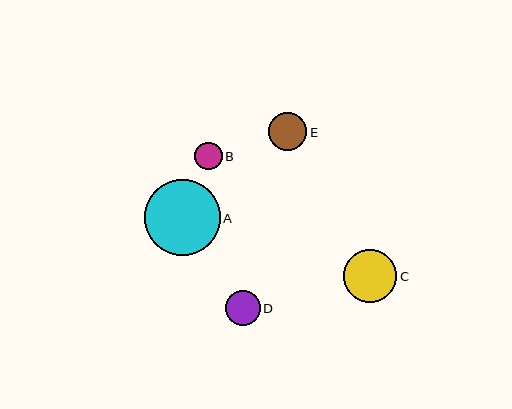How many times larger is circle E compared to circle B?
Circle E is approximately 1.4 times the size of circle B.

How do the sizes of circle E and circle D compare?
Circle E and circle D are approximately the same size.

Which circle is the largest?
Circle A is the largest with a size of approximately 76 pixels.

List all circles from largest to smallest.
From largest to smallest: A, C, E, D, B.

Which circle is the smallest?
Circle B is the smallest with a size of approximately 27 pixels.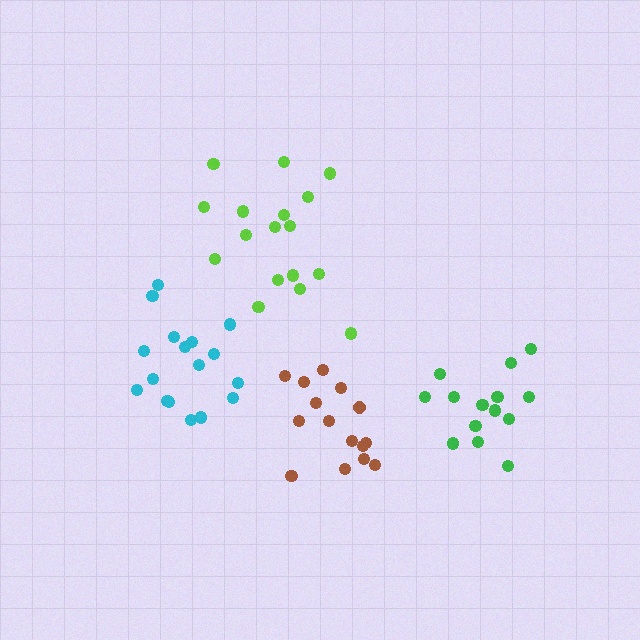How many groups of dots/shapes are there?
There are 4 groups.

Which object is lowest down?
The brown cluster is bottommost.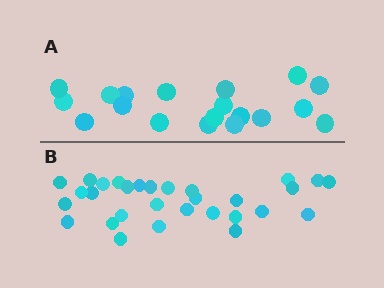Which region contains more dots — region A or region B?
Region B (the bottom region) has more dots.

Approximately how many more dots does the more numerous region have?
Region B has roughly 12 or so more dots than region A.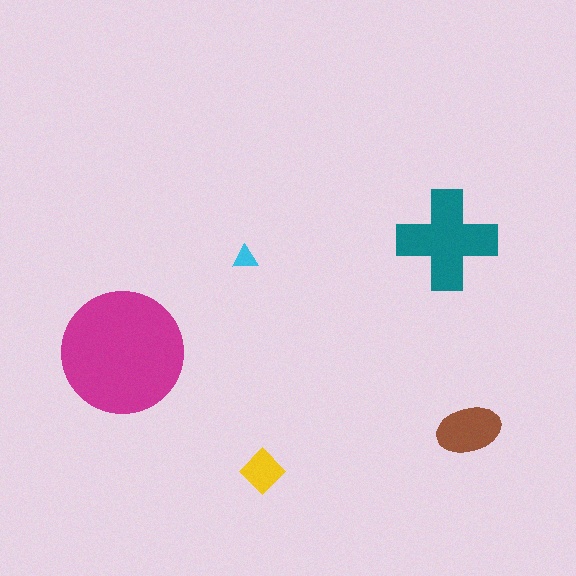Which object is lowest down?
The yellow diamond is bottommost.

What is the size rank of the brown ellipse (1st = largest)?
3rd.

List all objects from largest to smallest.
The magenta circle, the teal cross, the brown ellipse, the yellow diamond, the cyan triangle.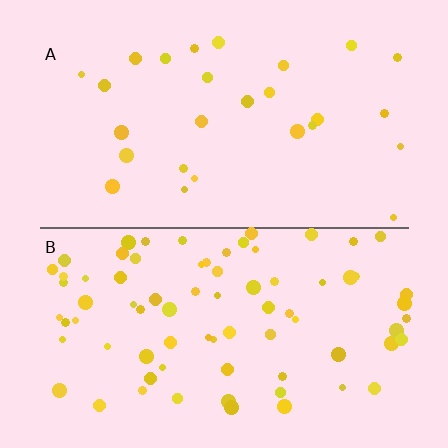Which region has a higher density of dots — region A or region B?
B (the bottom).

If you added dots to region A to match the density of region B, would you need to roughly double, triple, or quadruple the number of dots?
Approximately triple.